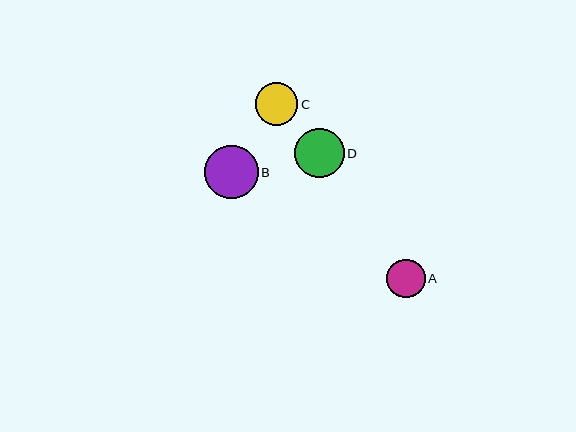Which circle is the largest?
Circle B is the largest with a size of approximately 53 pixels.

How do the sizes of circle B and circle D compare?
Circle B and circle D are approximately the same size.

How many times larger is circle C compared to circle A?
Circle C is approximately 1.1 times the size of circle A.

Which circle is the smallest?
Circle A is the smallest with a size of approximately 39 pixels.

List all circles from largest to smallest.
From largest to smallest: B, D, C, A.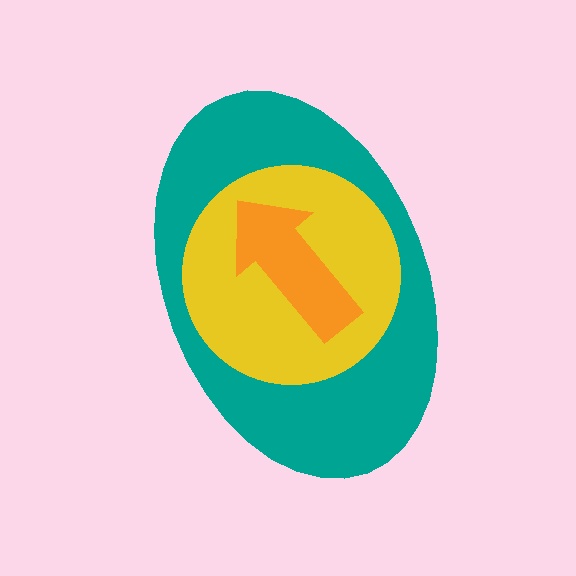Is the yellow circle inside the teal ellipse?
Yes.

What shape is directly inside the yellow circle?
The orange arrow.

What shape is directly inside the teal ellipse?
The yellow circle.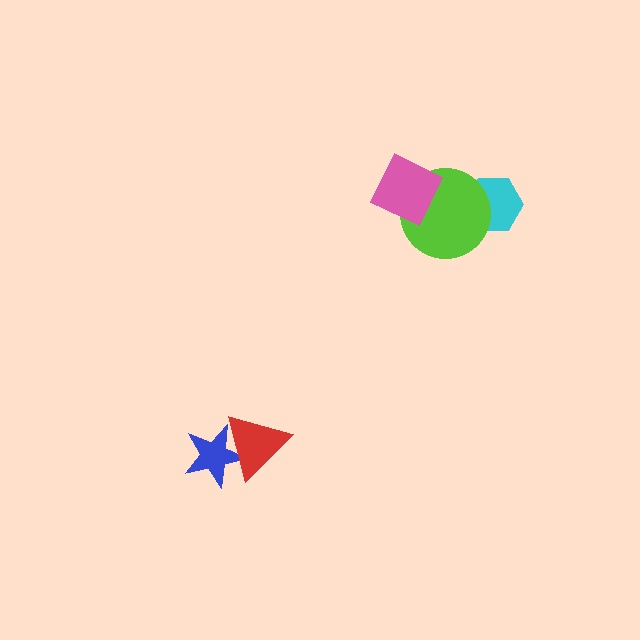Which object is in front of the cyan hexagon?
The lime circle is in front of the cyan hexagon.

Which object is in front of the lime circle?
The pink diamond is in front of the lime circle.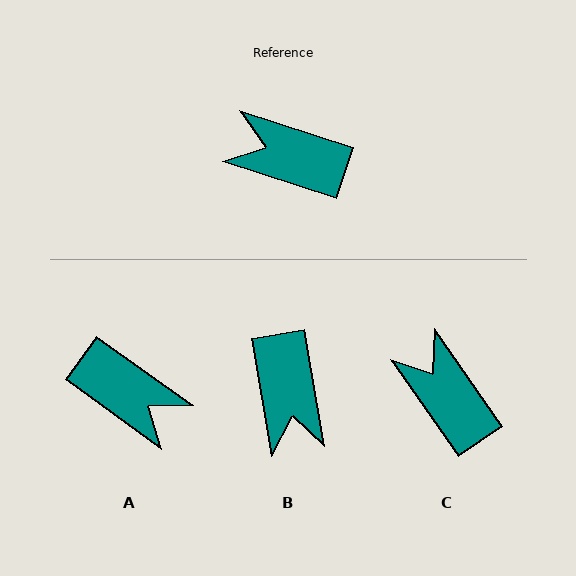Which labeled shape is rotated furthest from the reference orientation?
A, about 162 degrees away.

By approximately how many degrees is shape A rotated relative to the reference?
Approximately 162 degrees counter-clockwise.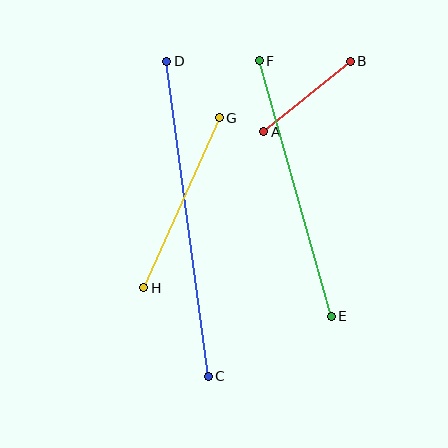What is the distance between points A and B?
The distance is approximately 112 pixels.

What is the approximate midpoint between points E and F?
The midpoint is at approximately (295, 189) pixels.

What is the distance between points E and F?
The distance is approximately 266 pixels.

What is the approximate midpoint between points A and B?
The midpoint is at approximately (307, 96) pixels.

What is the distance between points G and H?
The distance is approximately 186 pixels.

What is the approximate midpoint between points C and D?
The midpoint is at approximately (188, 219) pixels.